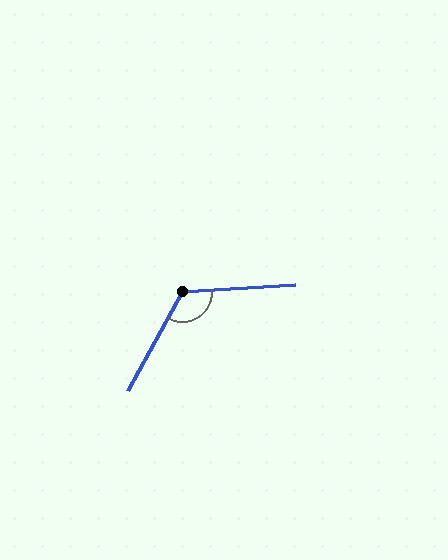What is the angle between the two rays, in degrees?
Approximately 123 degrees.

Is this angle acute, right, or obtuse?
It is obtuse.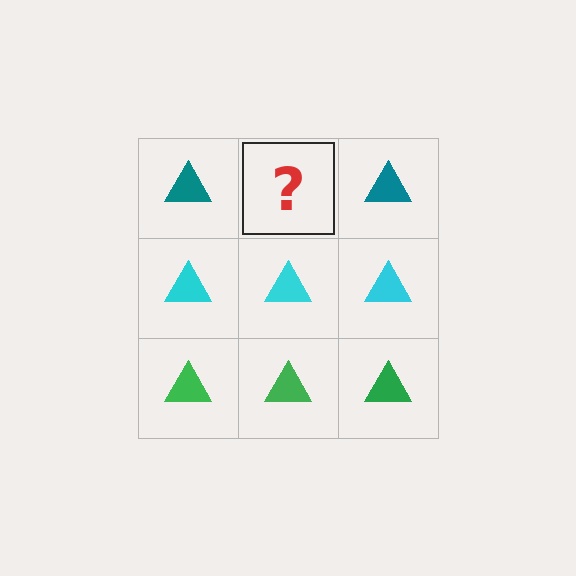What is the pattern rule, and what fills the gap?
The rule is that each row has a consistent color. The gap should be filled with a teal triangle.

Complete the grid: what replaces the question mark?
The question mark should be replaced with a teal triangle.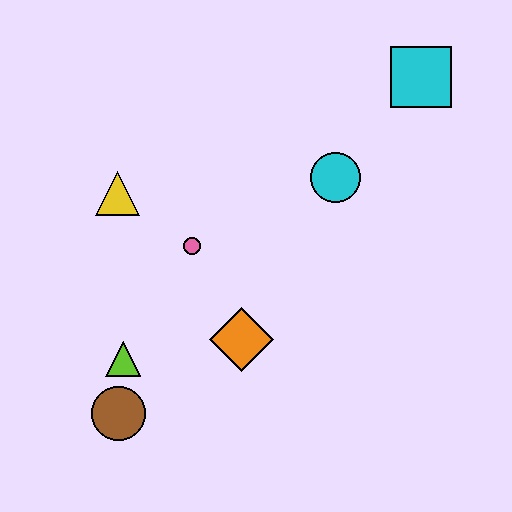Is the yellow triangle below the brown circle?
No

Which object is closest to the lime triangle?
The brown circle is closest to the lime triangle.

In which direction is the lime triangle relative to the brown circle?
The lime triangle is above the brown circle.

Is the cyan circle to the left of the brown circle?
No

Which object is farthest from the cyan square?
The brown circle is farthest from the cyan square.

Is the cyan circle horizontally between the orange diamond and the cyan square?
Yes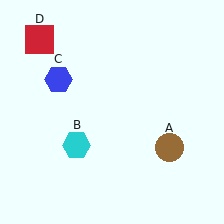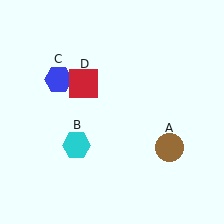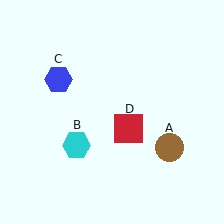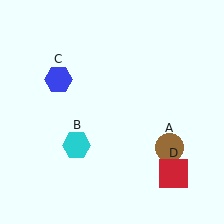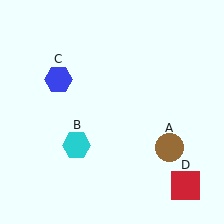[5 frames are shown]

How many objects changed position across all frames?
1 object changed position: red square (object D).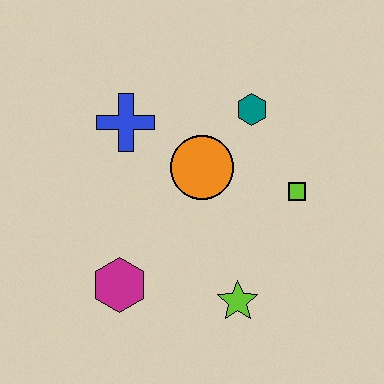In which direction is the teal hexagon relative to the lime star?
The teal hexagon is above the lime star.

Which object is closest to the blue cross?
The orange circle is closest to the blue cross.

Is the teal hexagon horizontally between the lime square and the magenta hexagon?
Yes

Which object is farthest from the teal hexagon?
The magenta hexagon is farthest from the teal hexagon.